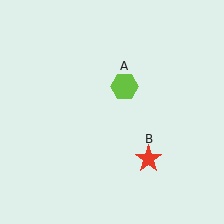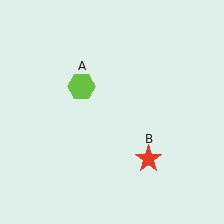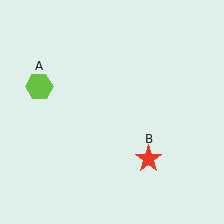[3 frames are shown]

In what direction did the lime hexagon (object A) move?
The lime hexagon (object A) moved left.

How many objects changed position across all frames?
1 object changed position: lime hexagon (object A).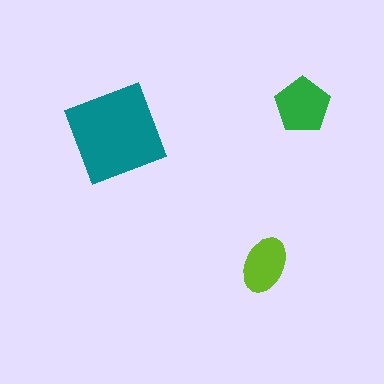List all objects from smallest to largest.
The lime ellipse, the green pentagon, the teal diamond.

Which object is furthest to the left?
The teal diamond is leftmost.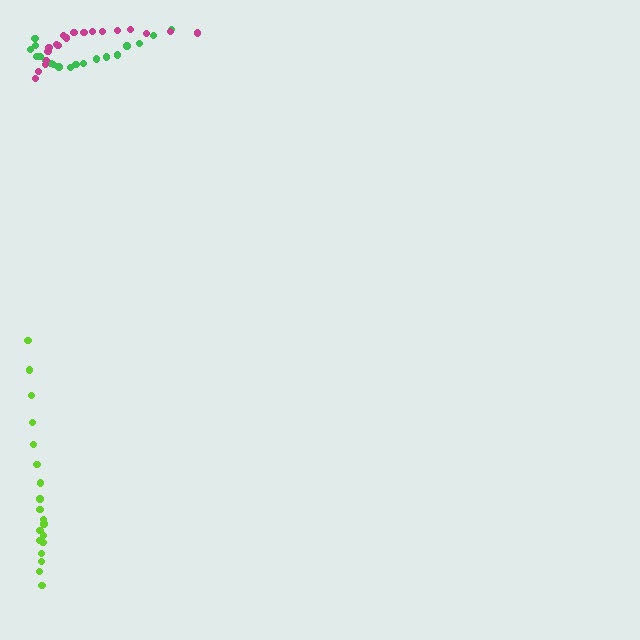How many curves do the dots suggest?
There are 3 distinct paths.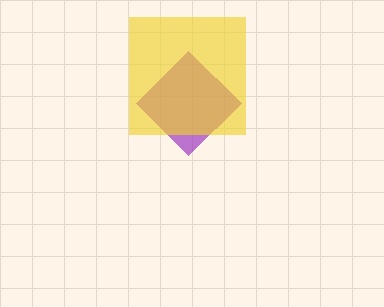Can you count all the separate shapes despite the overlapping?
Yes, there are 2 separate shapes.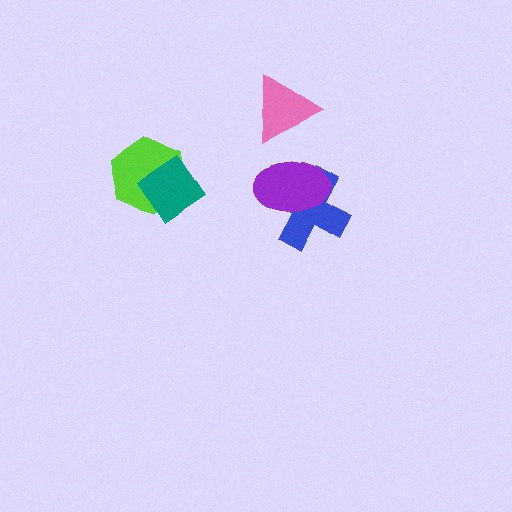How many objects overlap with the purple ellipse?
1 object overlaps with the purple ellipse.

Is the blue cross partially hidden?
Yes, it is partially covered by another shape.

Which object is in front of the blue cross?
The purple ellipse is in front of the blue cross.